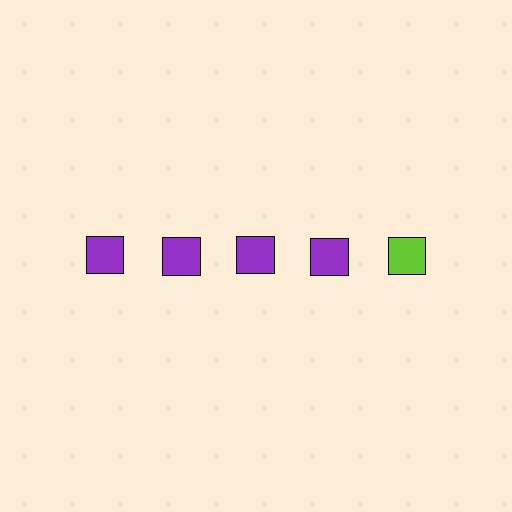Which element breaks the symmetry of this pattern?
The lime square in the top row, rightmost column breaks the symmetry. All other shapes are purple squares.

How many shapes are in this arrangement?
There are 5 shapes arranged in a grid pattern.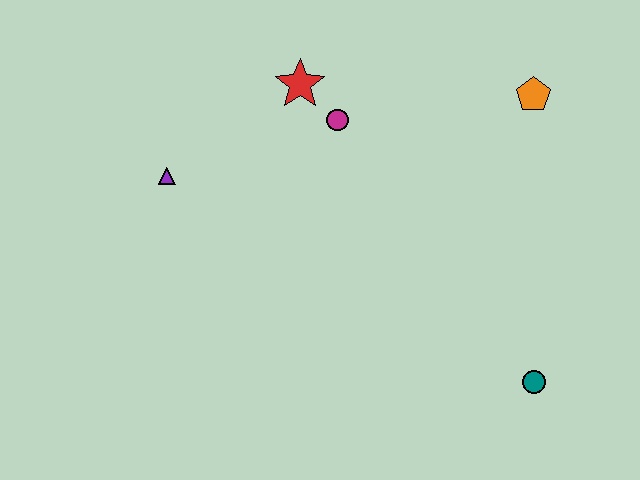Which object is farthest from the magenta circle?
The teal circle is farthest from the magenta circle.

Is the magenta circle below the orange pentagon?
Yes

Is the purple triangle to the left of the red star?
Yes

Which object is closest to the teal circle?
The orange pentagon is closest to the teal circle.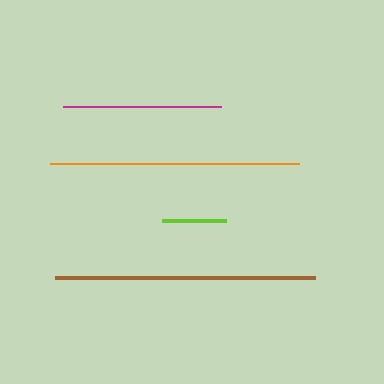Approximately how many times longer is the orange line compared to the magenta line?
The orange line is approximately 1.6 times the length of the magenta line.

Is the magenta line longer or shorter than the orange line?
The orange line is longer than the magenta line.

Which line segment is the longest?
The brown line is the longest at approximately 260 pixels.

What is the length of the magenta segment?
The magenta segment is approximately 158 pixels long.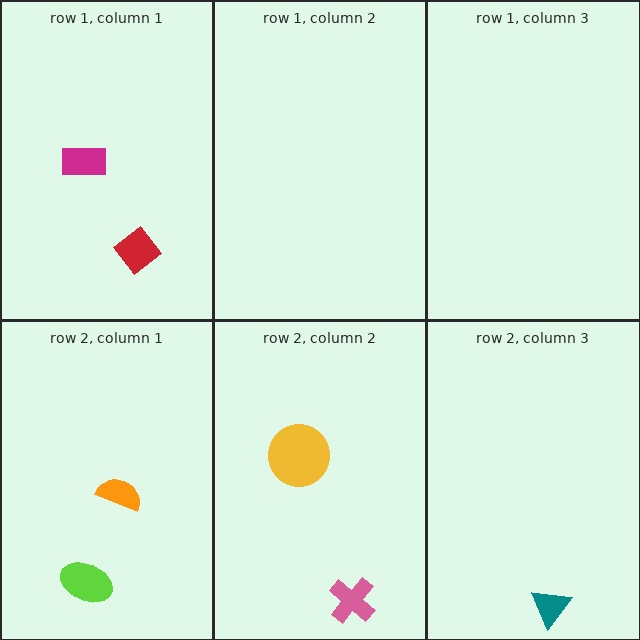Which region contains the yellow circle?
The row 2, column 2 region.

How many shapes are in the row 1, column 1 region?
2.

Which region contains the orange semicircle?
The row 2, column 1 region.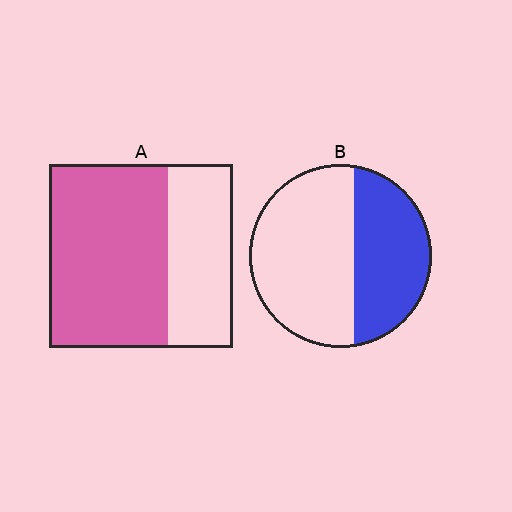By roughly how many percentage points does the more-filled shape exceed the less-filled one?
By roughly 25 percentage points (A over B).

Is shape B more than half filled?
No.